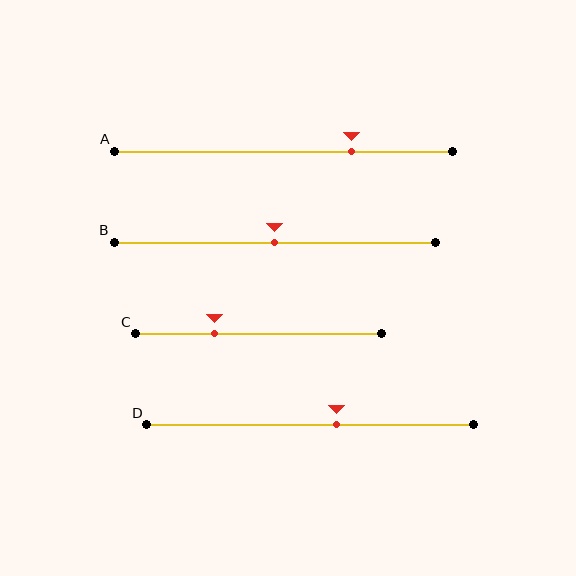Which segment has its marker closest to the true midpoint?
Segment B has its marker closest to the true midpoint.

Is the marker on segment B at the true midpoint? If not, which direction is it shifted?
Yes, the marker on segment B is at the true midpoint.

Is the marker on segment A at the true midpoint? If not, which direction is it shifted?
No, the marker on segment A is shifted to the right by about 20% of the segment length.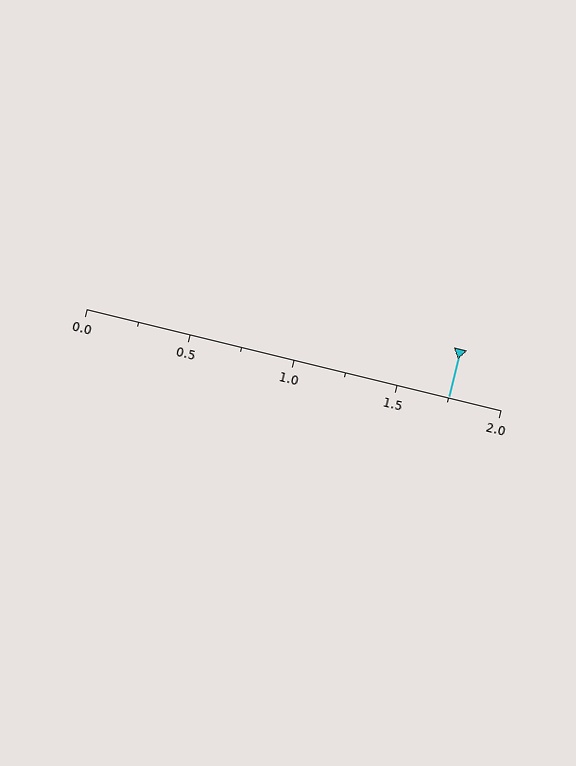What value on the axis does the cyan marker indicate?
The marker indicates approximately 1.75.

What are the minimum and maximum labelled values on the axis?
The axis runs from 0.0 to 2.0.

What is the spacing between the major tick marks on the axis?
The major ticks are spaced 0.5 apart.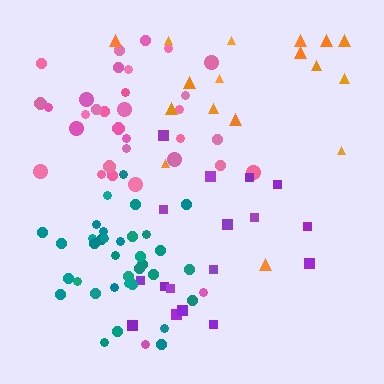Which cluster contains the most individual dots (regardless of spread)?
Teal (35).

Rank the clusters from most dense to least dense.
teal, pink, orange, purple.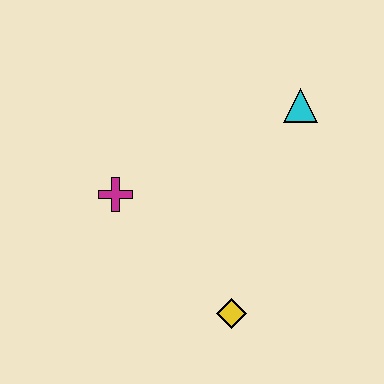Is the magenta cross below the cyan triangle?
Yes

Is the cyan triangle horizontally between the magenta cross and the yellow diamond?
No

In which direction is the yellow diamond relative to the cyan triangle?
The yellow diamond is below the cyan triangle.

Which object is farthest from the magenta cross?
The cyan triangle is farthest from the magenta cross.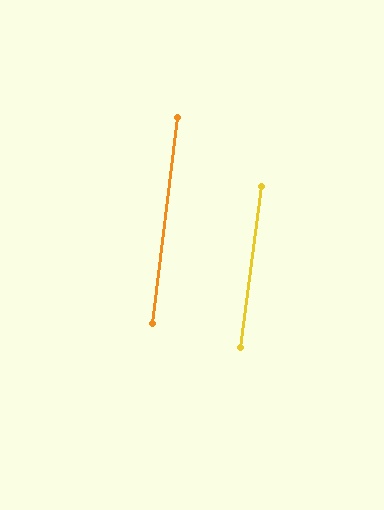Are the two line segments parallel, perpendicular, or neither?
Parallel — their directions differ by only 0.5°.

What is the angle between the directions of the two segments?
Approximately 1 degree.